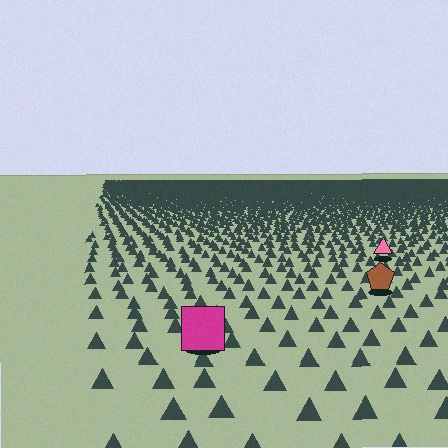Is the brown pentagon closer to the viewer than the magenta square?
No. The magenta square is closer — you can tell from the texture gradient: the ground texture is coarser near it.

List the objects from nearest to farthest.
From nearest to farthest: the magenta square, the brown pentagon, the pink triangle.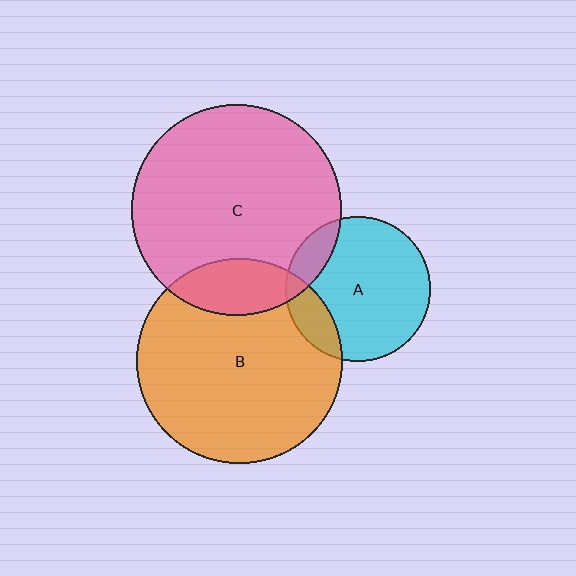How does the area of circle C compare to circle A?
Approximately 2.1 times.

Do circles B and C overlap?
Yes.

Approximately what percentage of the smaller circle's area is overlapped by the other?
Approximately 15%.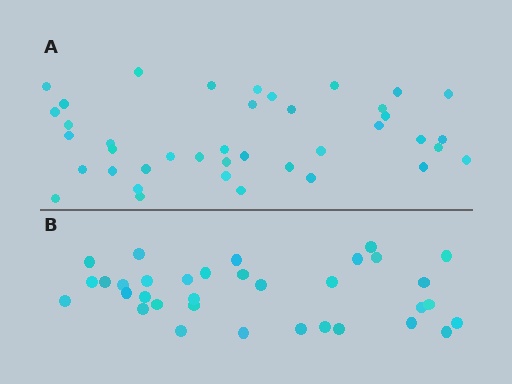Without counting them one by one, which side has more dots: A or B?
Region A (the top region) has more dots.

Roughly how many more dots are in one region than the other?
Region A has about 6 more dots than region B.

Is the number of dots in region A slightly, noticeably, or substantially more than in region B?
Region A has only slightly more — the two regions are fairly close. The ratio is roughly 1.2 to 1.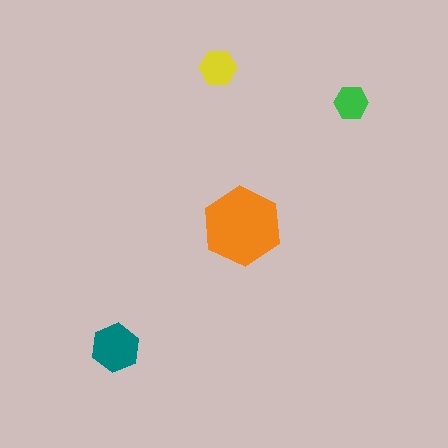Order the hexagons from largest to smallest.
the orange one, the teal one, the yellow one, the green one.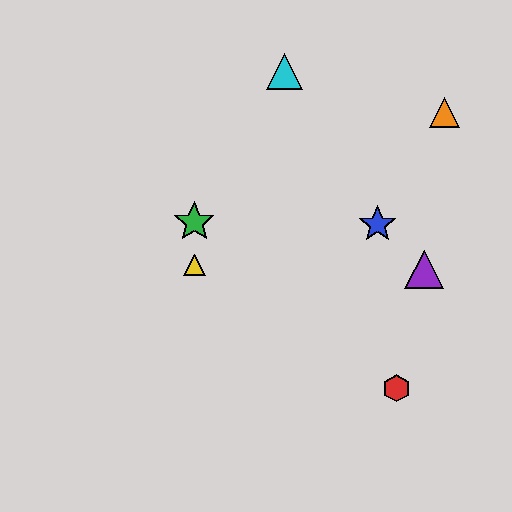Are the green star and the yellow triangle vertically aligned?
Yes, both are at x≈194.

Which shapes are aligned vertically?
The green star, the yellow triangle are aligned vertically.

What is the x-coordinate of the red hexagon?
The red hexagon is at x≈396.